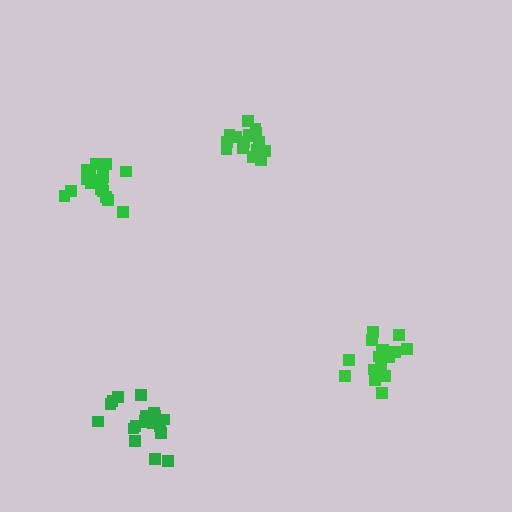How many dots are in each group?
Group 1: 16 dots, Group 2: 16 dots, Group 3: 19 dots, Group 4: 19 dots (70 total).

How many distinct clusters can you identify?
There are 4 distinct clusters.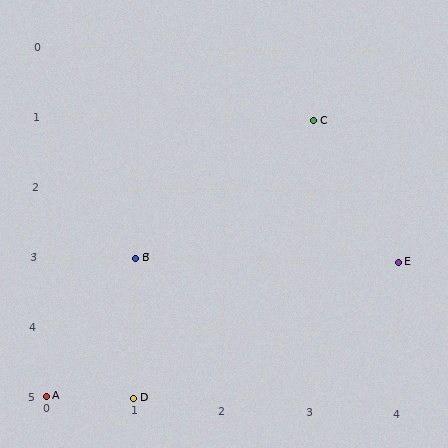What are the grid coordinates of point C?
Point C is at grid coordinates (3, 1).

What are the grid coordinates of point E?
Point E is at grid coordinates (4, 3).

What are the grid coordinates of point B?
Point B is at grid coordinates (1, 3).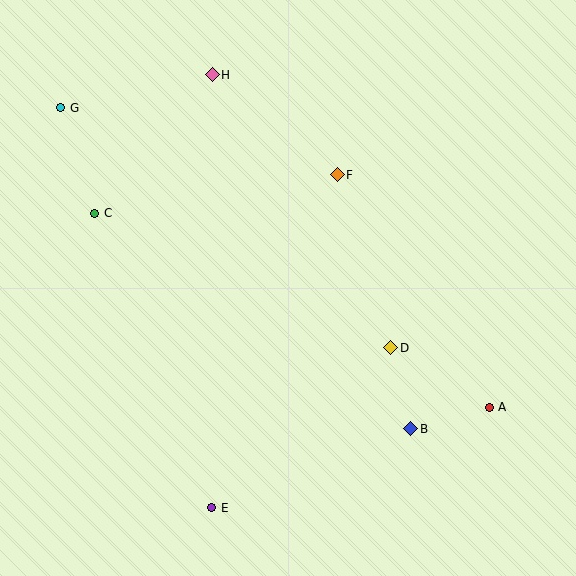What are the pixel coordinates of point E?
Point E is at (212, 508).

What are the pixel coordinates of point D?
Point D is at (391, 348).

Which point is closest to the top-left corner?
Point G is closest to the top-left corner.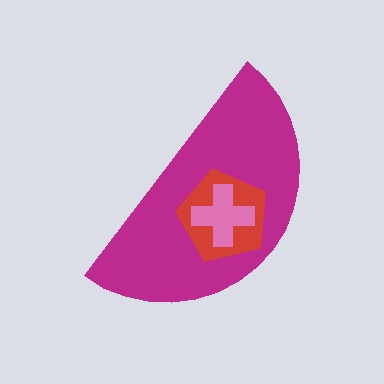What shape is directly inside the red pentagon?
The pink cross.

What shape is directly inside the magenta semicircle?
The red pentagon.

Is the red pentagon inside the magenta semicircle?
Yes.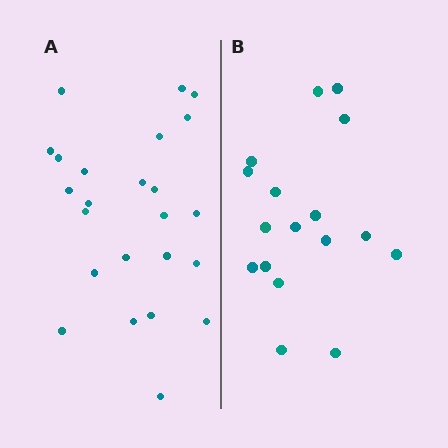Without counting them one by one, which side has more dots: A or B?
Region A (the left region) has more dots.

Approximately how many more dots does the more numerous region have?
Region A has roughly 8 or so more dots than region B.